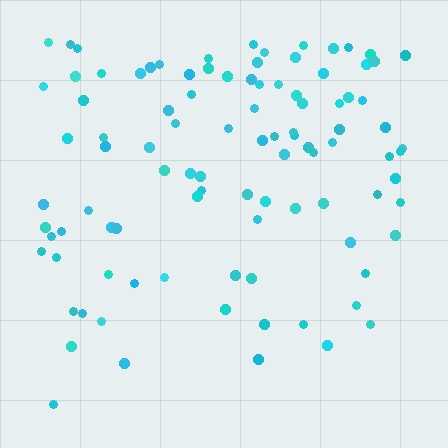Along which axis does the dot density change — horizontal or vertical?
Vertical.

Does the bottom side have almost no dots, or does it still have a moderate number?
Still a moderate number, just noticeably fewer than the top.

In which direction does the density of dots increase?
From bottom to top, with the top side densest.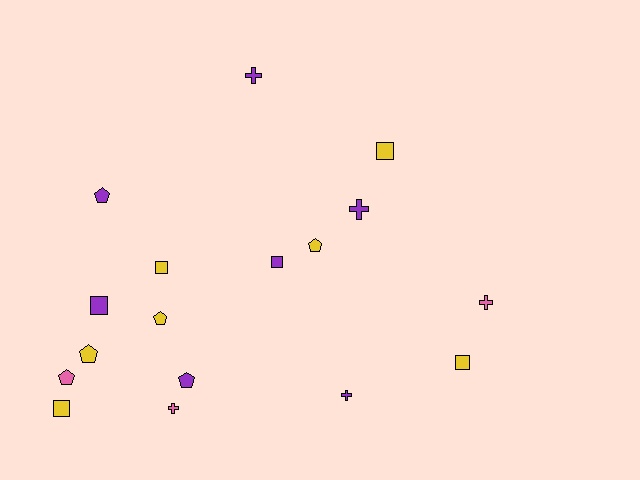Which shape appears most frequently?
Pentagon, with 6 objects.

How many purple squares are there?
There are 2 purple squares.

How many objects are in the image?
There are 17 objects.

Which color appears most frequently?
Purple, with 7 objects.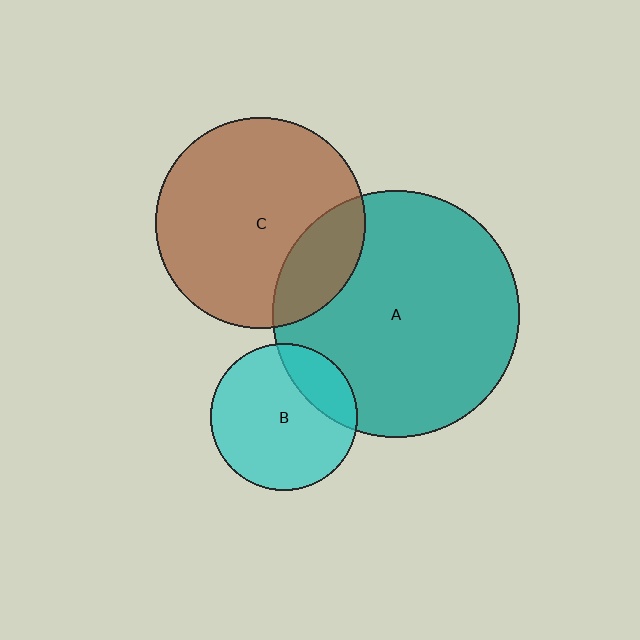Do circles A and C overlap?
Yes.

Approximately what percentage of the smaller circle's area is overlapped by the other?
Approximately 20%.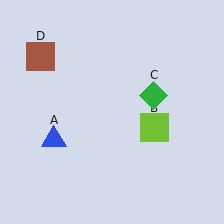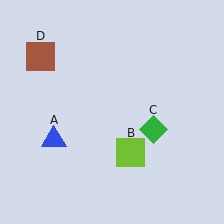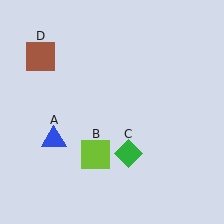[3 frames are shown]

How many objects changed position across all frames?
2 objects changed position: lime square (object B), green diamond (object C).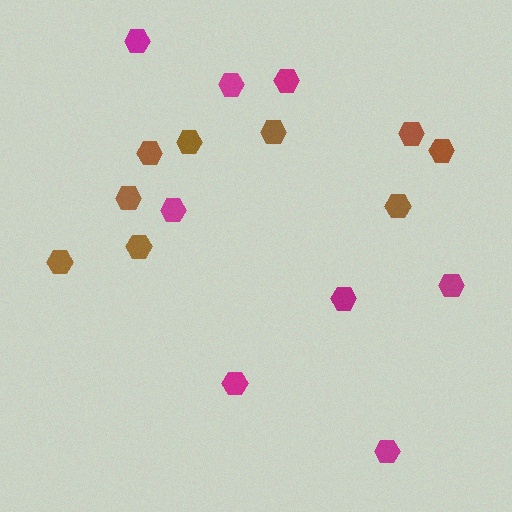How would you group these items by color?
There are 2 groups: one group of magenta hexagons (8) and one group of brown hexagons (9).